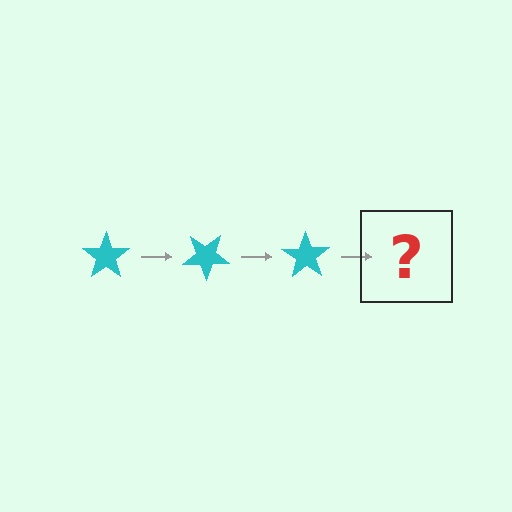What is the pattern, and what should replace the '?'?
The pattern is that the star rotates 35 degrees each step. The '?' should be a cyan star rotated 105 degrees.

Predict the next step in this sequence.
The next step is a cyan star rotated 105 degrees.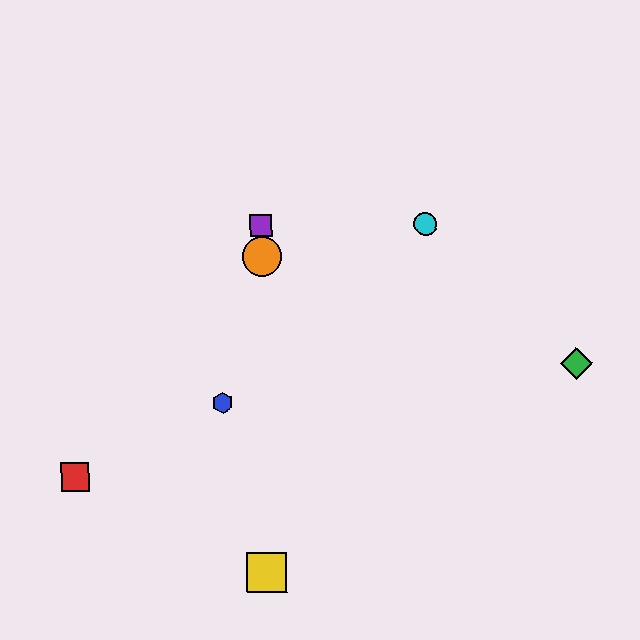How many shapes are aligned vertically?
3 shapes (the yellow square, the purple square, the orange circle) are aligned vertically.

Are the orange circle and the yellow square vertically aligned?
Yes, both are at x≈262.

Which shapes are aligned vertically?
The yellow square, the purple square, the orange circle are aligned vertically.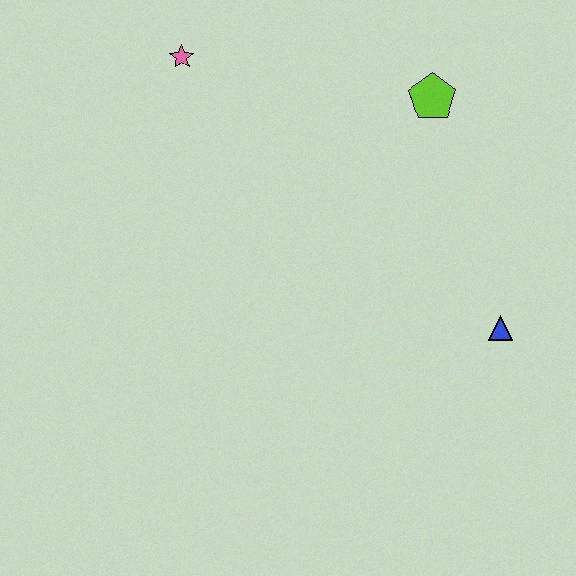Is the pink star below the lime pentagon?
No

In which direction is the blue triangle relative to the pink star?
The blue triangle is to the right of the pink star.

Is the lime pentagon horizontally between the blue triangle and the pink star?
Yes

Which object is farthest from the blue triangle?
The pink star is farthest from the blue triangle.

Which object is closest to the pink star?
The lime pentagon is closest to the pink star.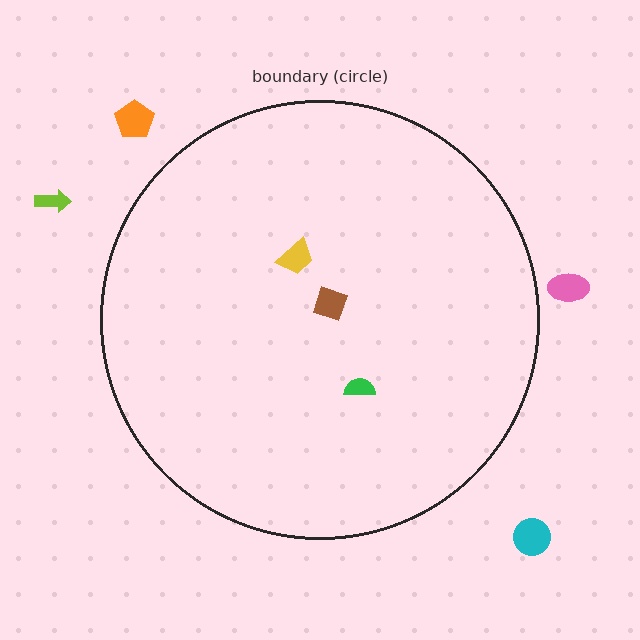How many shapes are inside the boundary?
3 inside, 4 outside.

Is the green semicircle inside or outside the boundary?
Inside.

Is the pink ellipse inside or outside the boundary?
Outside.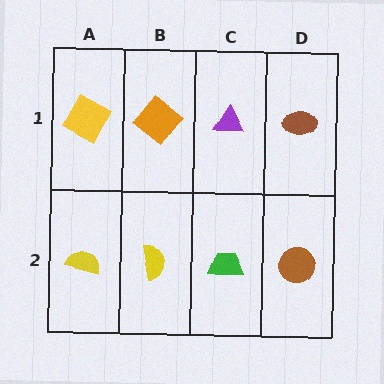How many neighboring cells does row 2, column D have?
2.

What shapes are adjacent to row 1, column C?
A green trapezoid (row 2, column C), an orange diamond (row 1, column B), a brown ellipse (row 1, column D).